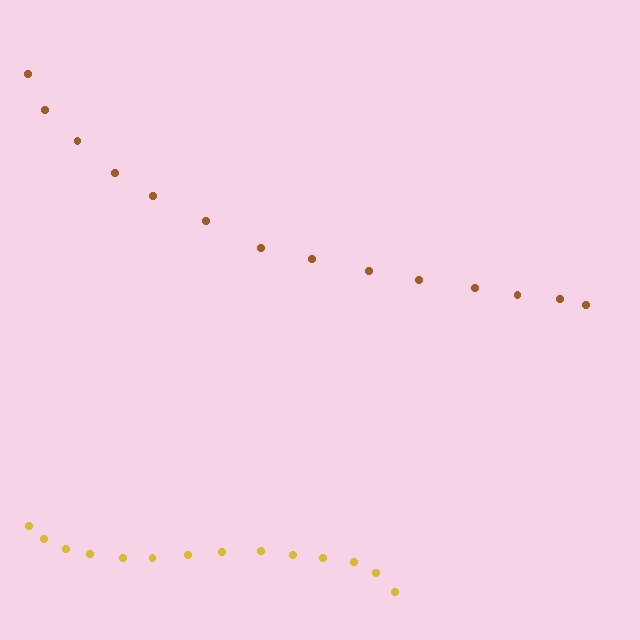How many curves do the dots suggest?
There are 2 distinct paths.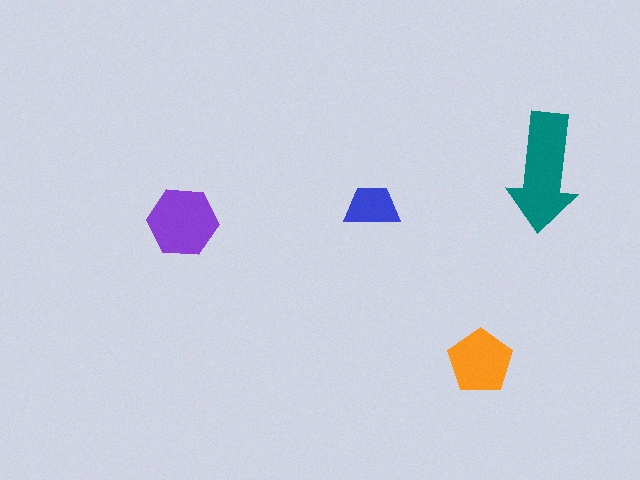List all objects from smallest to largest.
The blue trapezoid, the orange pentagon, the purple hexagon, the teal arrow.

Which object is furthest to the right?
The teal arrow is rightmost.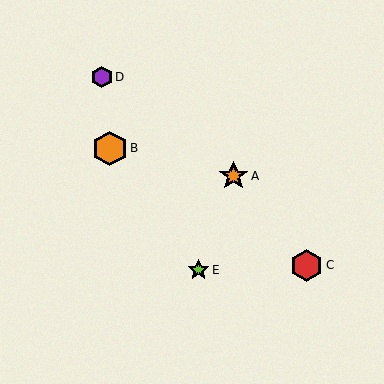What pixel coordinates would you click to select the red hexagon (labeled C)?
Click at (307, 265) to select the red hexagon C.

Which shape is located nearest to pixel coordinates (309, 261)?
The red hexagon (labeled C) at (307, 265) is nearest to that location.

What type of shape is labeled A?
Shape A is an orange star.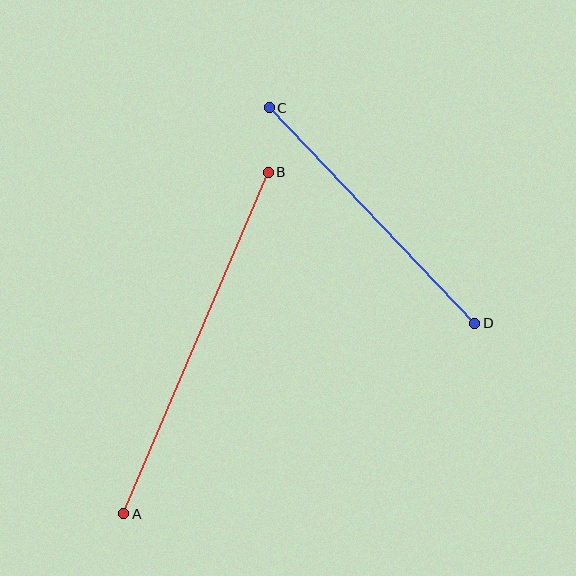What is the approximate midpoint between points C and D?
The midpoint is at approximately (372, 215) pixels.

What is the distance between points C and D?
The distance is approximately 298 pixels.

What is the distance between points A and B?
The distance is approximately 371 pixels.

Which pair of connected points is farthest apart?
Points A and B are farthest apart.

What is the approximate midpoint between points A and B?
The midpoint is at approximately (196, 343) pixels.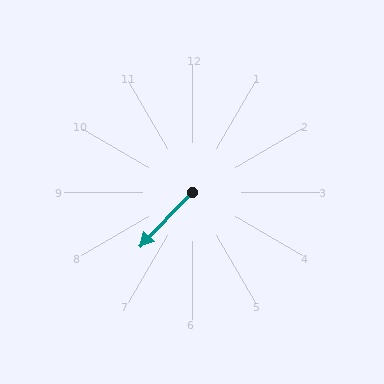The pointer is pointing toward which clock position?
Roughly 7 o'clock.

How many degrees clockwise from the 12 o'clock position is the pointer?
Approximately 224 degrees.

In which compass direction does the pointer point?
Southwest.